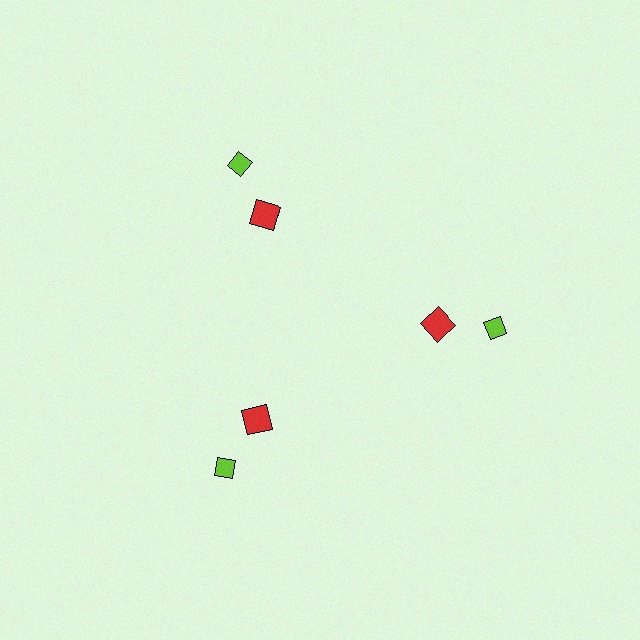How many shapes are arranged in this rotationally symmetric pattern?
There are 6 shapes, arranged in 3 groups of 2.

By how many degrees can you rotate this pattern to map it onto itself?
The pattern maps onto itself every 120 degrees of rotation.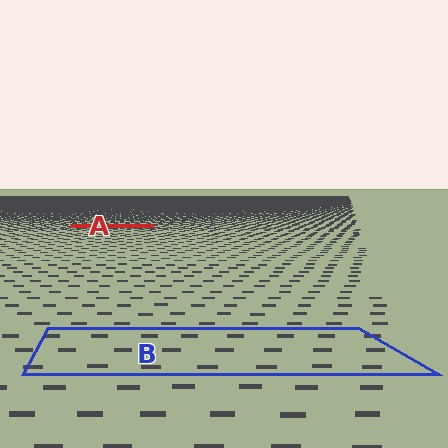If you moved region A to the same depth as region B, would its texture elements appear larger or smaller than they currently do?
They would appear larger. At a closer depth, the same texture elements are projected at a bigger on-screen size.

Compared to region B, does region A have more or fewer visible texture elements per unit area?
Region A has more texture elements per unit area — they are packed more densely because it is farther away.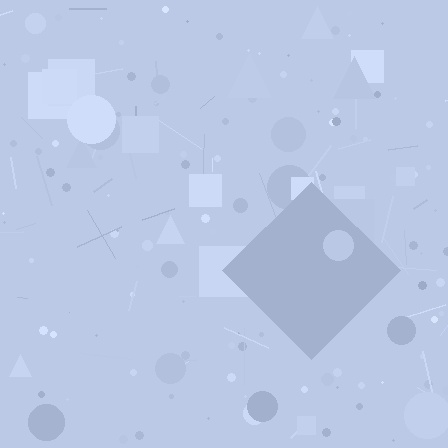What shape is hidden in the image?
A diamond is hidden in the image.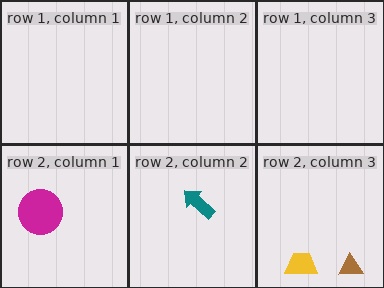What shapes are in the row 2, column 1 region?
The magenta circle.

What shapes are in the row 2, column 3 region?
The brown triangle, the yellow trapezoid.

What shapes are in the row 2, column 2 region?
The teal arrow.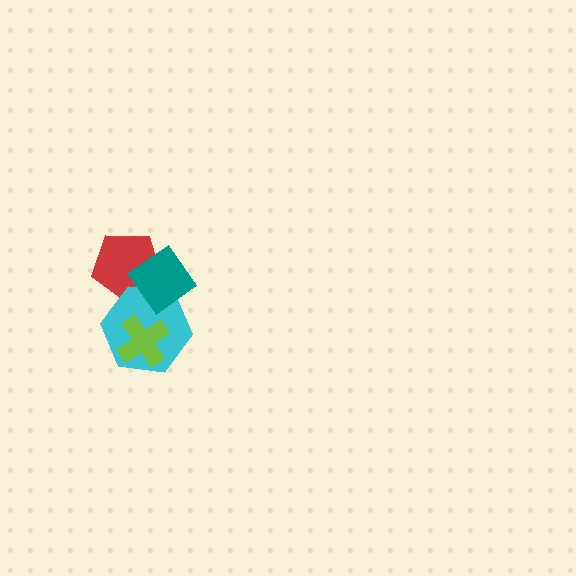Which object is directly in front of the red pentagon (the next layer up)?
The cyan hexagon is directly in front of the red pentagon.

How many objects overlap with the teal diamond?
2 objects overlap with the teal diamond.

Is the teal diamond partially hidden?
No, no other shape covers it.